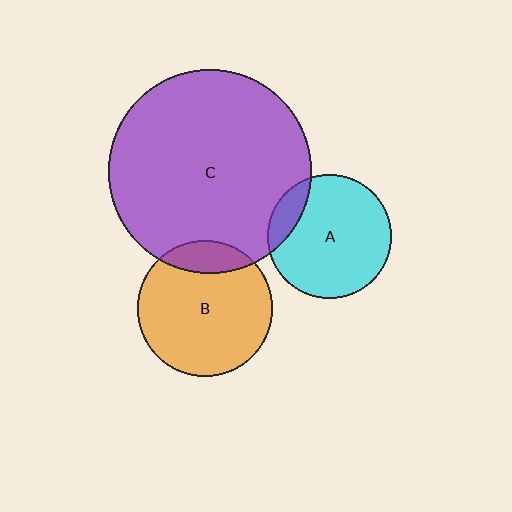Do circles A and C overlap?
Yes.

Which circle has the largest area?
Circle C (purple).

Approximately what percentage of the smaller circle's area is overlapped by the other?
Approximately 15%.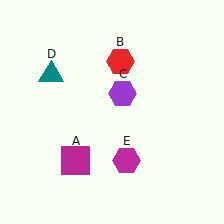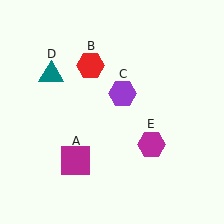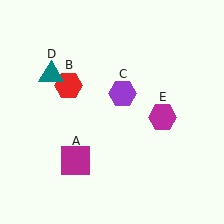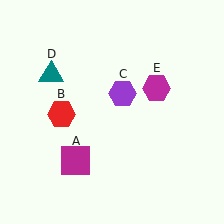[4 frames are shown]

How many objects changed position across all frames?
2 objects changed position: red hexagon (object B), magenta hexagon (object E).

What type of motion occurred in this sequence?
The red hexagon (object B), magenta hexagon (object E) rotated counterclockwise around the center of the scene.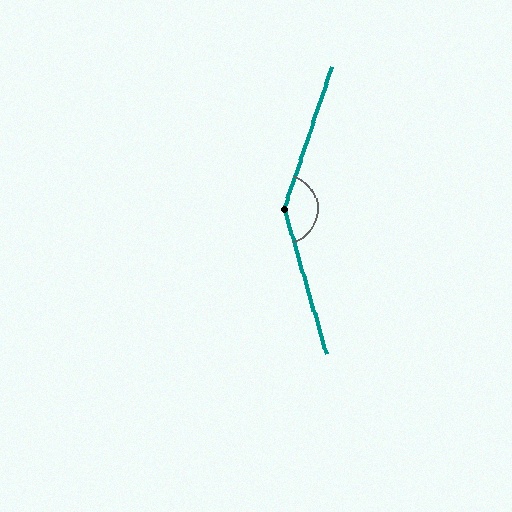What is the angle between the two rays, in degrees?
Approximately 145 degrees.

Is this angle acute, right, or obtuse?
It is obtuse.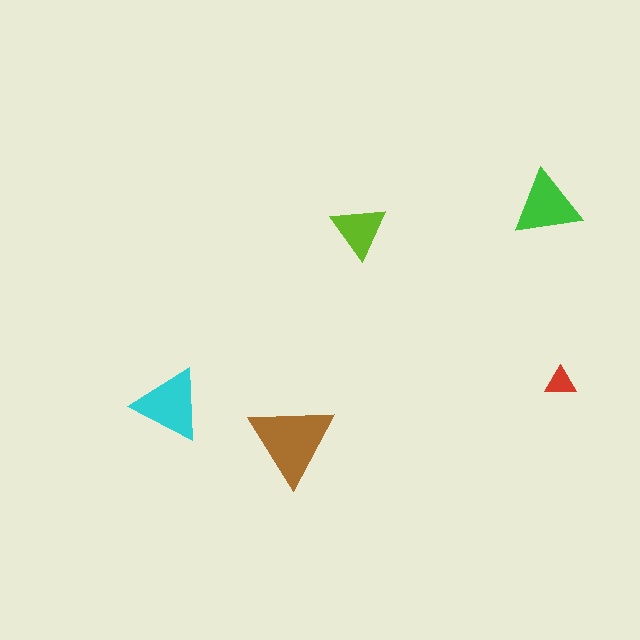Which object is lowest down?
The brown triangle is bottommost.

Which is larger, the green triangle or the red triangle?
The green one.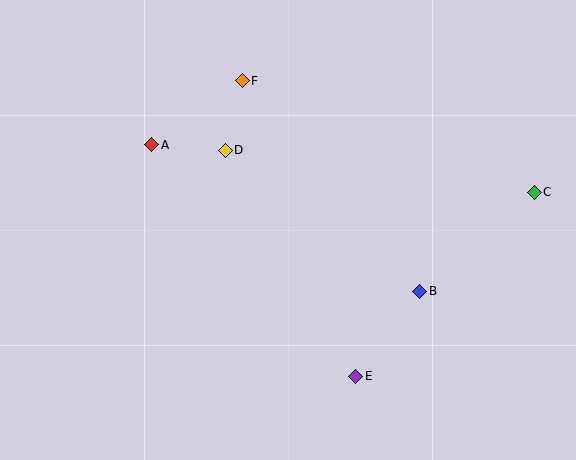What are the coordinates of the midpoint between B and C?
The midpoint between B and C is at (477, 242).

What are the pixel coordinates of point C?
Point C is at (534, 192).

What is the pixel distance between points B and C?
The distance between B and C is 151 pixels.